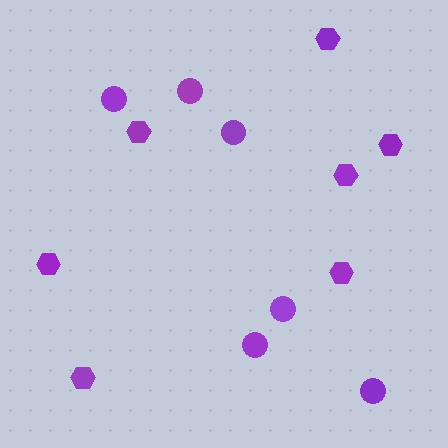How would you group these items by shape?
There are 2 groups: one group of hexagons (7) and one group of circles (6).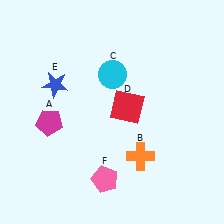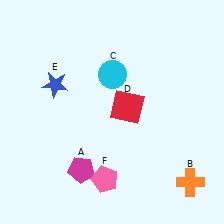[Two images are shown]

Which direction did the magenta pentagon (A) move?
The magenta pentagon (A) moved down.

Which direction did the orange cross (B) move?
The orange cross (B) moved right.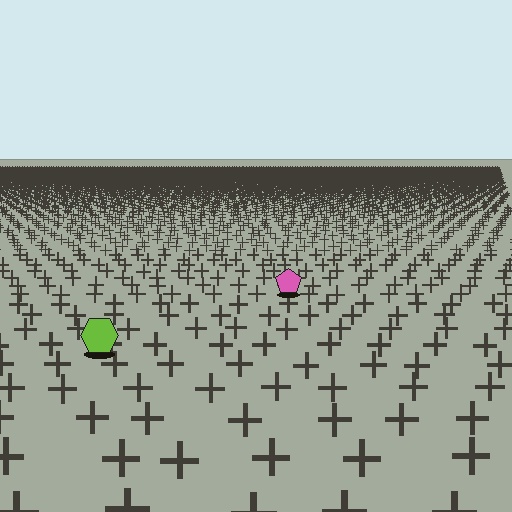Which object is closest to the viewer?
The lime hexagon is closest. The texture marks near it are larger and more spread out.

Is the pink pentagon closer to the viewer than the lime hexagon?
No. The lime hexagon is closer — you can tell from the texture gradient: the ground texture is coarser near it.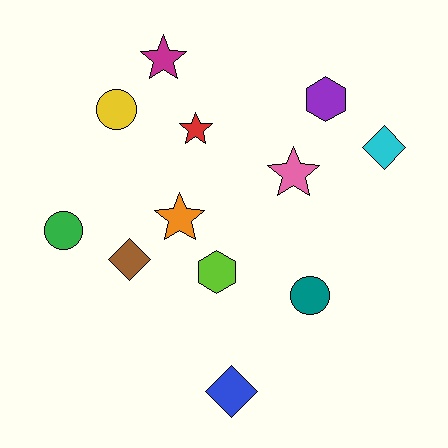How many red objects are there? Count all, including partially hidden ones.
There is 1 red object.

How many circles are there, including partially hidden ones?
There are 3 circles.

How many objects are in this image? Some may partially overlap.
There are 12 objects.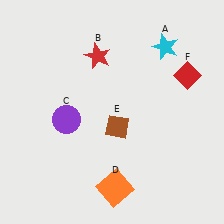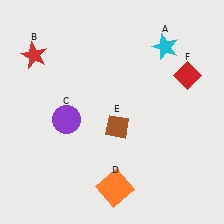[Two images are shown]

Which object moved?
The red star (B) moved left.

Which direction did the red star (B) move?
The red star (B) moved left.